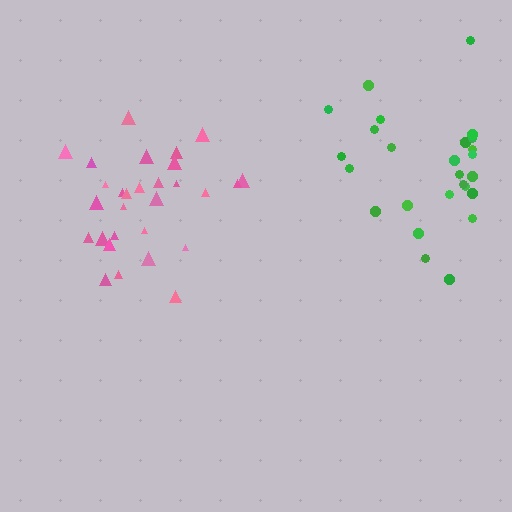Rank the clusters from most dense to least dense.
pink, green.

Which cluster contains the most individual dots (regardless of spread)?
Pink (29).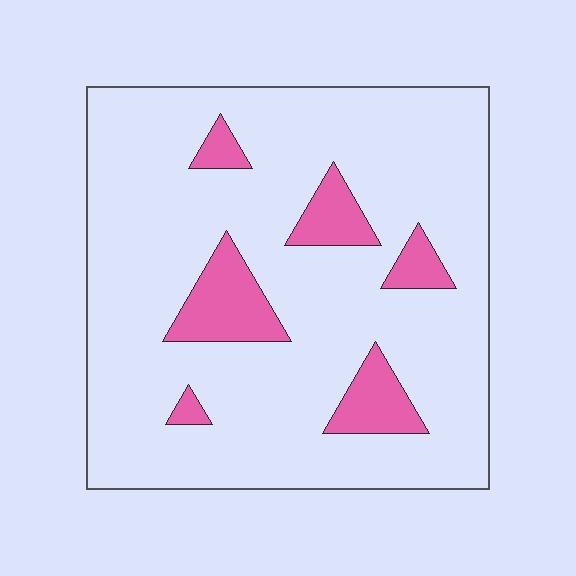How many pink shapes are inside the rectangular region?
6.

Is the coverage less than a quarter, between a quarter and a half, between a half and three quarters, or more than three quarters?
Less than a quarter.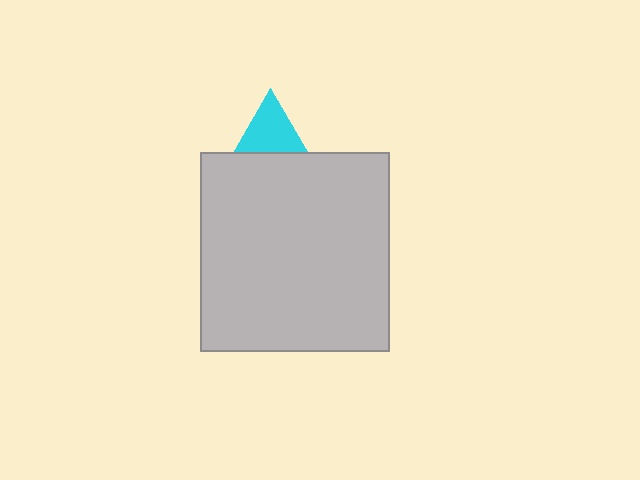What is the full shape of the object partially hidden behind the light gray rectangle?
The partially hidden object is a cyan triangle.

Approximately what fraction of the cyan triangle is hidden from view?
Roughly 66% of the cyan triangle is hidden behind the light gray rectangle.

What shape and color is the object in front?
The object in front is a light gray rectangle.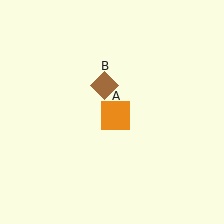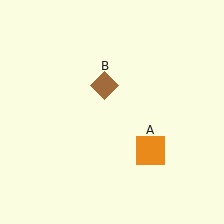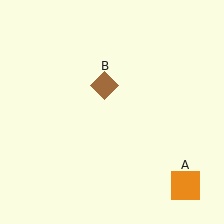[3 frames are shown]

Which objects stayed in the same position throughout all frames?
Brown diamond (object B) remained stationary.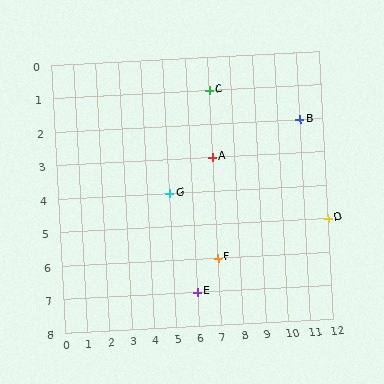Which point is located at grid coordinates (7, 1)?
Point C is at (7, 1).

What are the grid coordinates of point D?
Point D is at grid coordinates (12, 5).